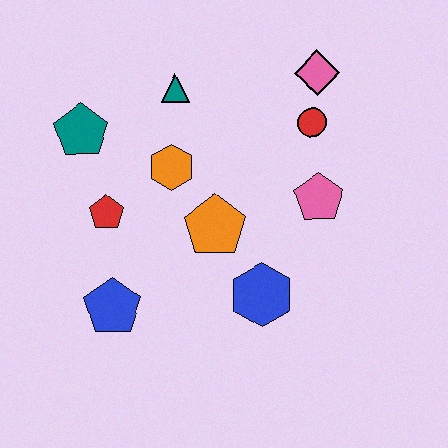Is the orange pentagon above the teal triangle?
No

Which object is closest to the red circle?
The pink diamond is closest to the red circle.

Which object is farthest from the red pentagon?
The pink diamond is farthest from the red pentagon.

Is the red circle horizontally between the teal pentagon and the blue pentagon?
No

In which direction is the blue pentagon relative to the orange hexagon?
The blue pentagon is below the orange hexagon.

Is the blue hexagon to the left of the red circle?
Yes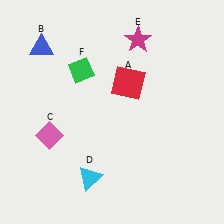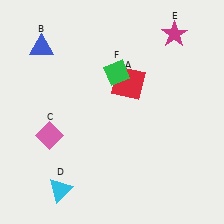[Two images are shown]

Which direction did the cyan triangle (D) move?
The cyan triangle (D) moved left.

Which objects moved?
The objects that moved are: the cyan triangle (D), the magenta star (E), the green diamond (F).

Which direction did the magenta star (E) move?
The magenta star (E) moved right.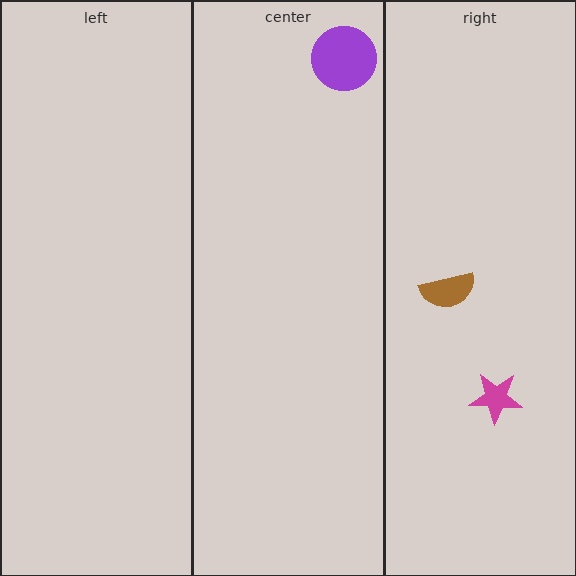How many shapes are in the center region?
1.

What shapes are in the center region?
The purple circle.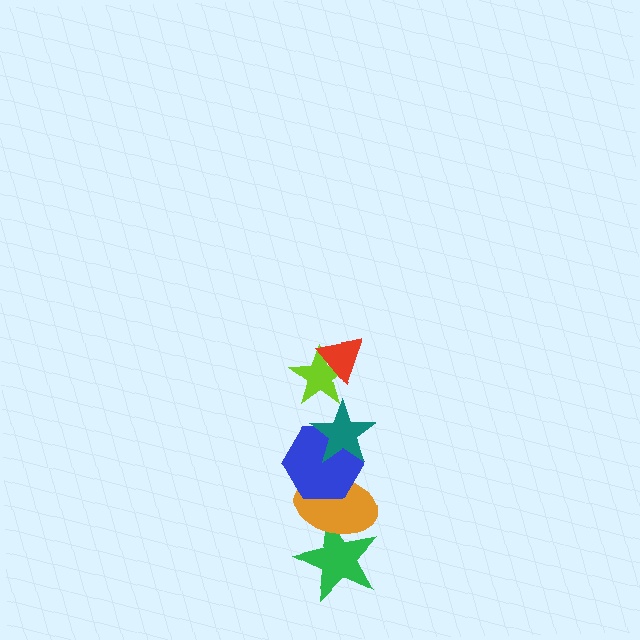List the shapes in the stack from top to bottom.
From top to bottom: the red triangle, the lime star, the teal star, the blue hexagon, the orange ellipse, the green star.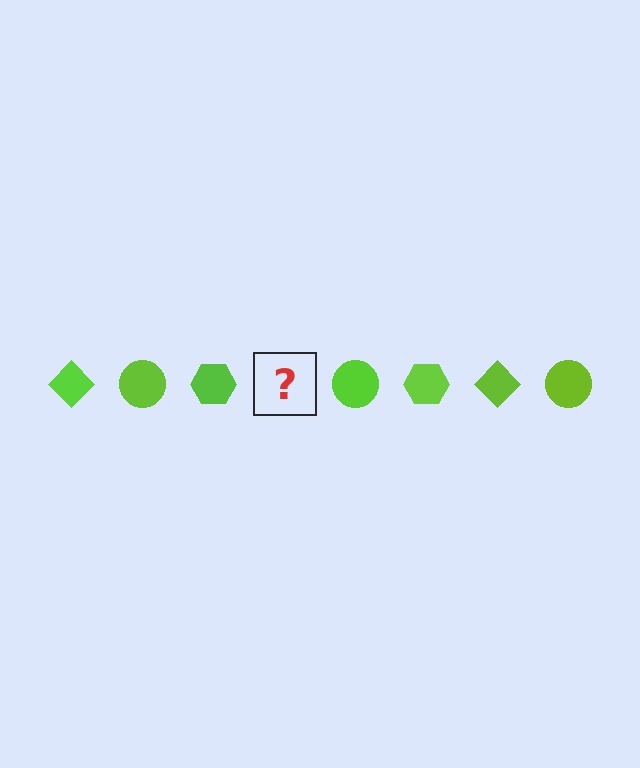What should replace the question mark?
The question mark should be replaced with a lime diamond.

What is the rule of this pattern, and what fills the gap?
The rule is that the pattern cycles through diamond, circle, hexagon shapes in lime. The gap should be filled with a lime diamond.